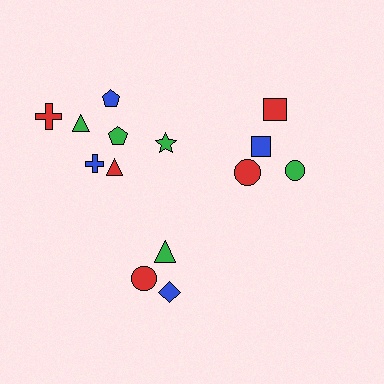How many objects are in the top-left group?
There are 7 objects.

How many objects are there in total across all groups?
There are 14 objects.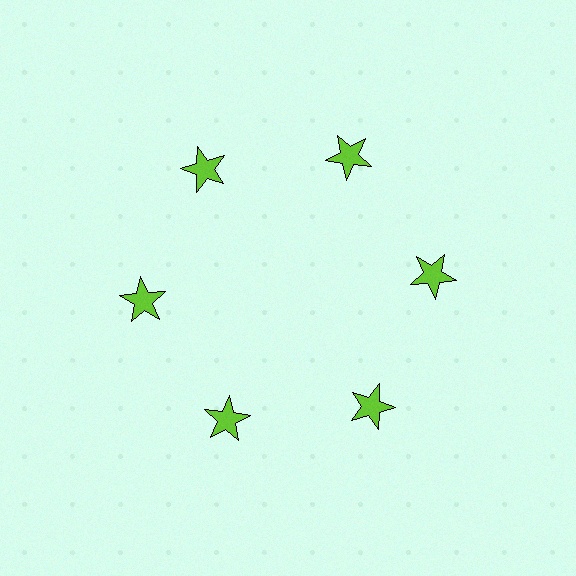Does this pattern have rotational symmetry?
Yes, this pattern has 6-fold rotational symmetry. It looks the same after rotating 60 degrees around the center.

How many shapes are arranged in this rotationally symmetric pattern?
There are 6 shapes, arranged in 6 groups of 1.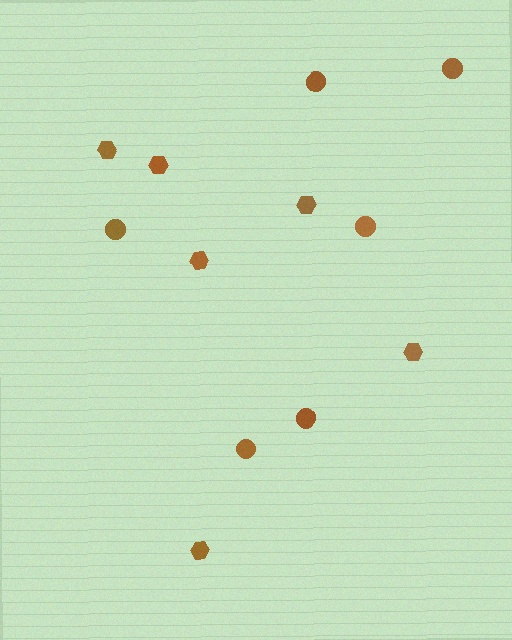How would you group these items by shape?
There are 2 groups: one group of circles (6) and one group of hexagons (6).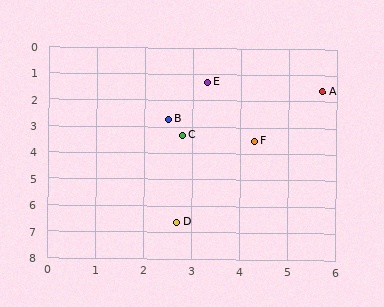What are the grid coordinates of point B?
Point B is at approximately (2.5, 2.7).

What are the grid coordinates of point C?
Point C is at approximately (2.8, 3.3).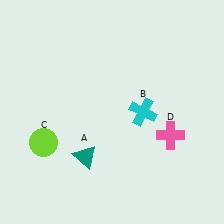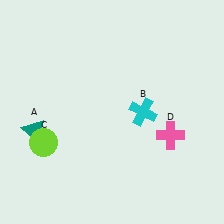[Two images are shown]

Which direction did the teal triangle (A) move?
The teal triangle (A) moved left.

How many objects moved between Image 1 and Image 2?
1 object moved between the two images.